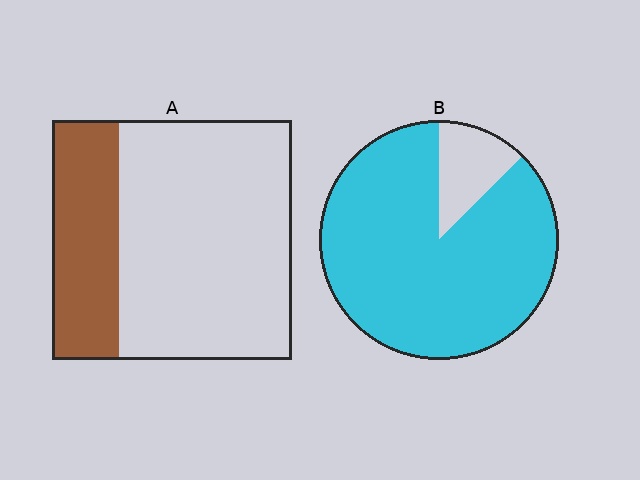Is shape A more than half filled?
No.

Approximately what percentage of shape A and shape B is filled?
A is approximately 30% and B is approximately 90%.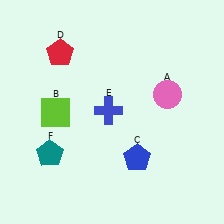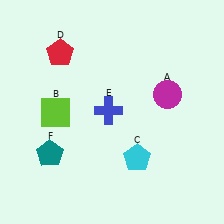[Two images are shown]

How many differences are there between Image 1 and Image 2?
There are 2 differences between the two images.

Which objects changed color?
A changed from pink to magenta. C changed from blue to cyan.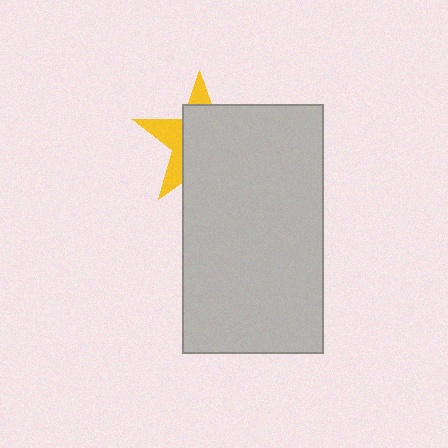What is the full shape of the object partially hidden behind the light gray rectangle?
The partially hidden object is a yellow star.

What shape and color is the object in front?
The object in front is a light gray rectangle.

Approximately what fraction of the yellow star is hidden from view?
Roughly 68% of the yellow star is hidden behind the light gray rectangle.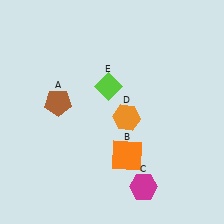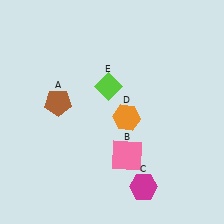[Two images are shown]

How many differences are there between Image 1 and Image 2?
There is 1 difference between the two images.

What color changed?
The square (B) changed from orange in Image 1 to pink in Image 2.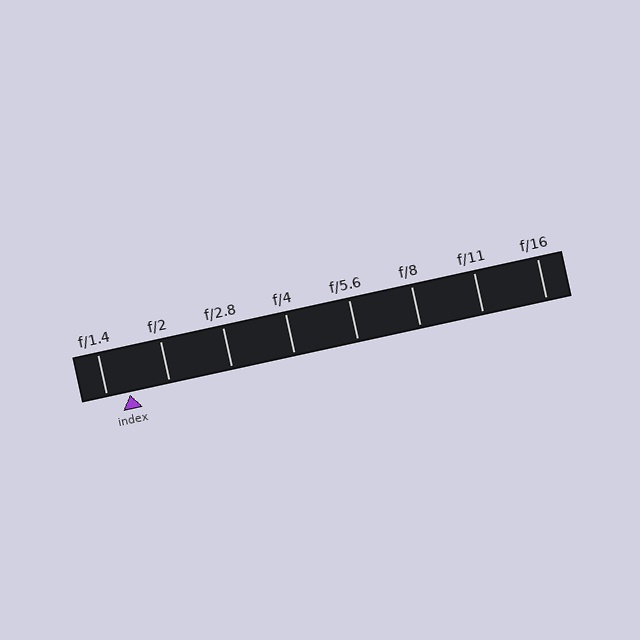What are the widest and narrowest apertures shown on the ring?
The widest aperture shown is f/1.4 and the narrowest is f/16.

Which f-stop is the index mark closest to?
The index mark is closest to f/1.4.